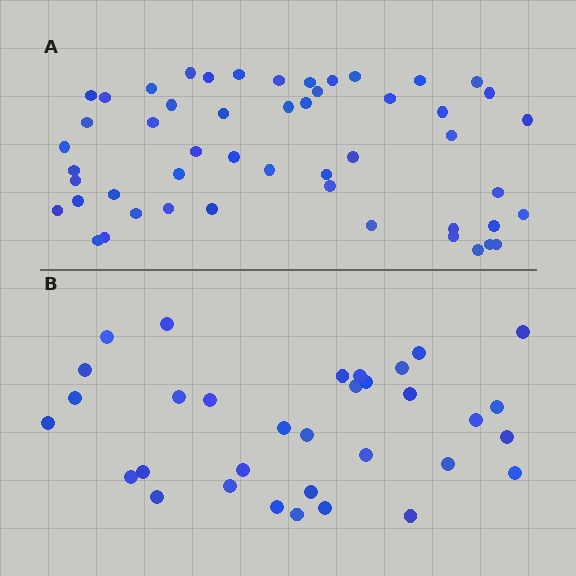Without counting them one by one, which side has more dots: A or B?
Region A (the top region) has more dots.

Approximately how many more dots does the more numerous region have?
Region A has approximately 20 more dots than region B.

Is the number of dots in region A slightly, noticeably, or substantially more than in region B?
Region A has substantially more. The ratio is roughly 1.5 to 1.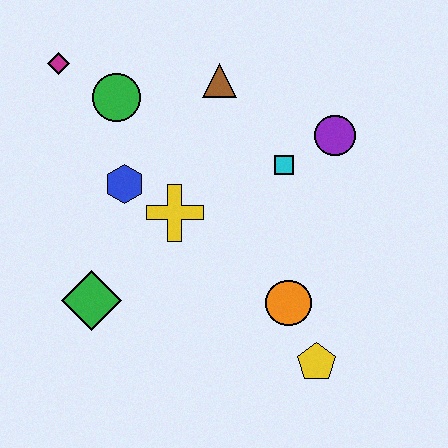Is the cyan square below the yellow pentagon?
No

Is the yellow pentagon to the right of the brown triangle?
Yes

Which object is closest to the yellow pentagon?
The orange circle is closest to the yellow pentagon.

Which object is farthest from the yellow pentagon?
The magenta diamond is farthest from the yellow pentagon.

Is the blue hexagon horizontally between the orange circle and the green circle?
Yes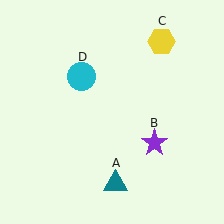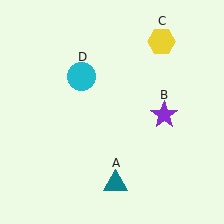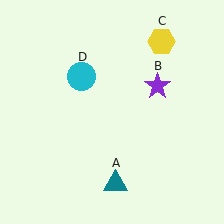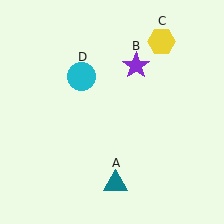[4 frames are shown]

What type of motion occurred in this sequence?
The purple star (object B) rotated counterclockwise around the center of the scene.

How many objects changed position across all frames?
1 object changed position: purple star (object B).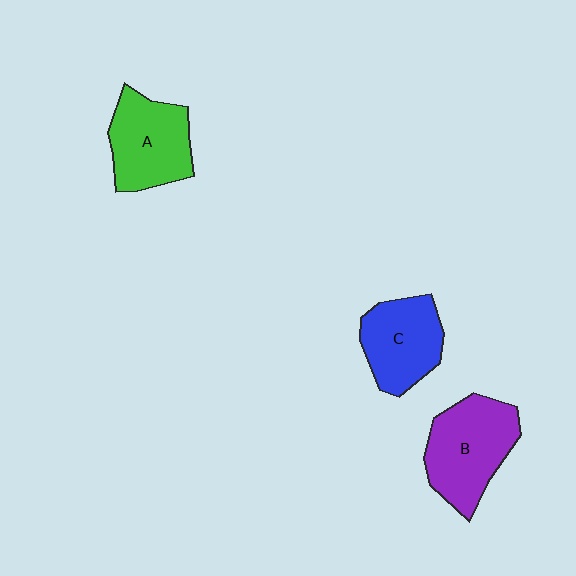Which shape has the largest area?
Shape B (purple).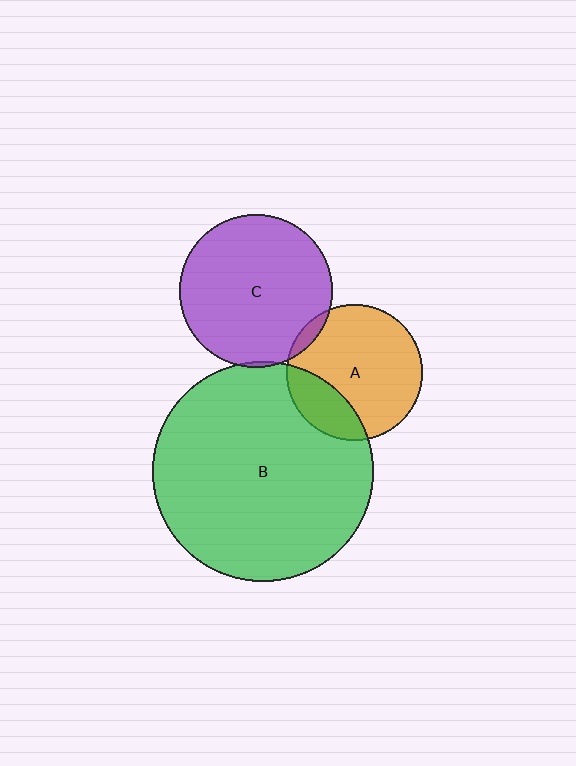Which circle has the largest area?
Circle B (green).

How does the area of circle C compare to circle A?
Approximately 1.3 times.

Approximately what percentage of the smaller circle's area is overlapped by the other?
Approximately 5%.